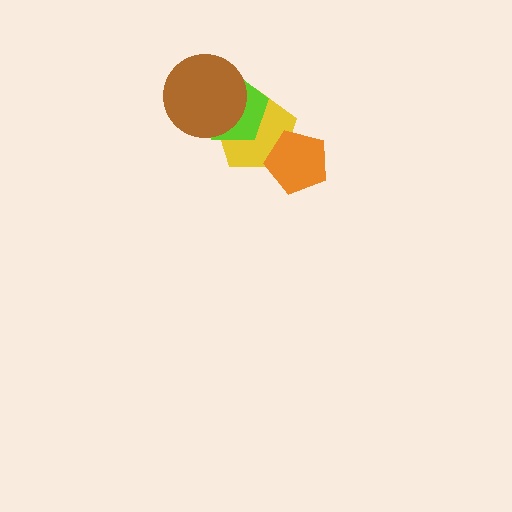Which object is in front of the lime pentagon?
The brown circle is in front of the lime pentagon.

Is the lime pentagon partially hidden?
Yes, it is partially covered by another shape.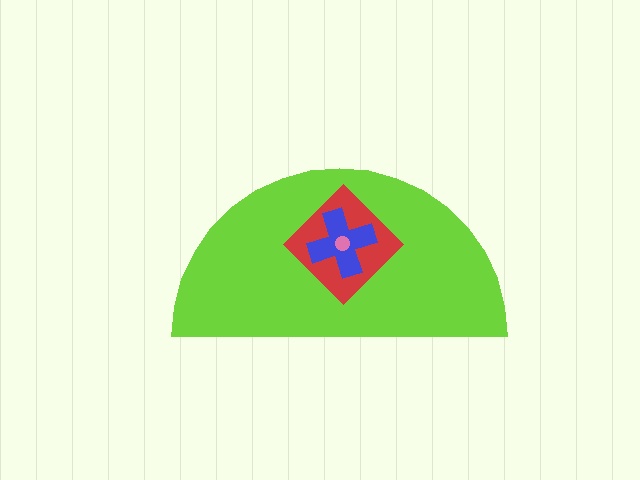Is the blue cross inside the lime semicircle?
Yes.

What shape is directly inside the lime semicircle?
The red diamond.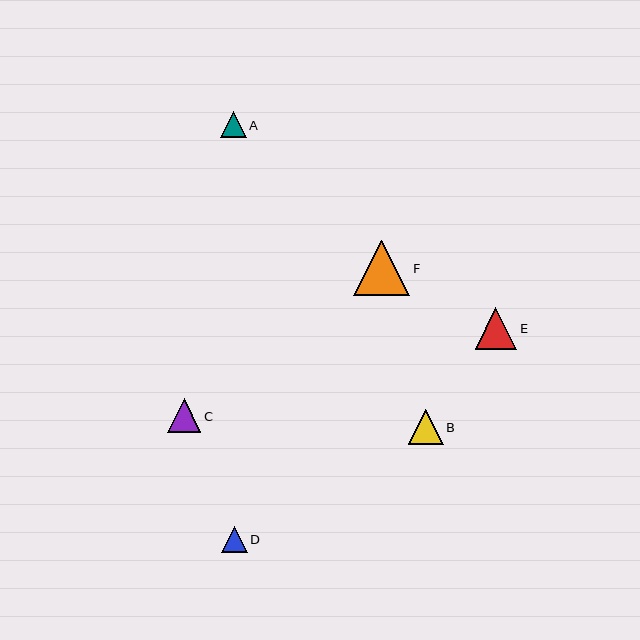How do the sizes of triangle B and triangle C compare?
Triangle B and triangle C are approximately the same size.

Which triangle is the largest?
Triangle F is the largest with a size of approximately 56 pixels.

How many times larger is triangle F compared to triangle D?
Triangle F is approximately 2.1 times the size of triangle D.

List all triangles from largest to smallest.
From largest to smallest: F, E, B, C, A, D.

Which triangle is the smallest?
Triangle D is the smallest with a size of approximately 26 pixels.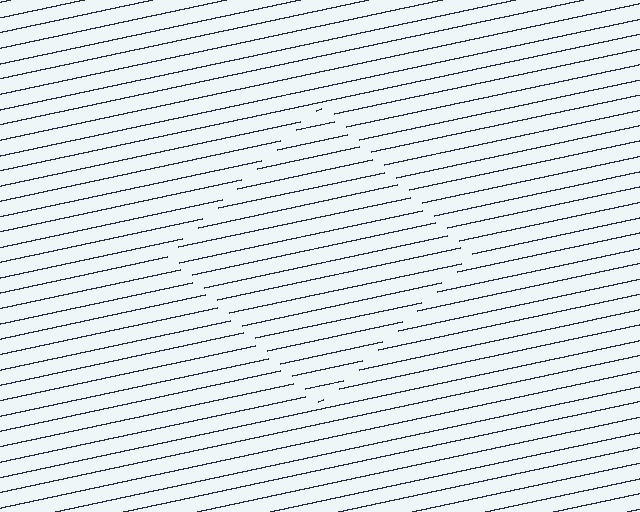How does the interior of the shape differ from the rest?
The interior of the shape contains the same grating, shifted by half a period — the contour is defined by the phase discontinuity where line-ends from the inner and outer gratings abut.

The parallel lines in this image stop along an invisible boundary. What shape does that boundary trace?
An illusory square. The interior of the shape contains the same grating, shifted by half a period — the contour is defined by the phase discontinuity where line-ends from the inner and outer gratings abut.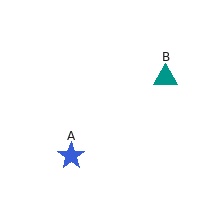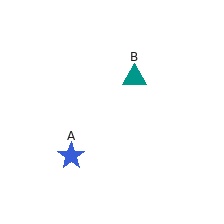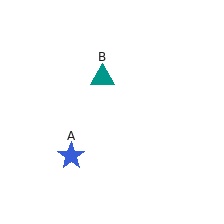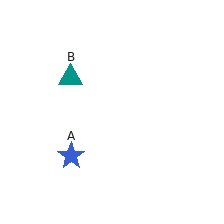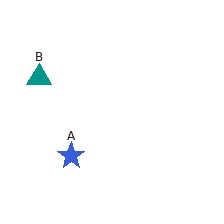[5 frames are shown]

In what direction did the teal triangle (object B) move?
The teal triangle (object B) moved left.